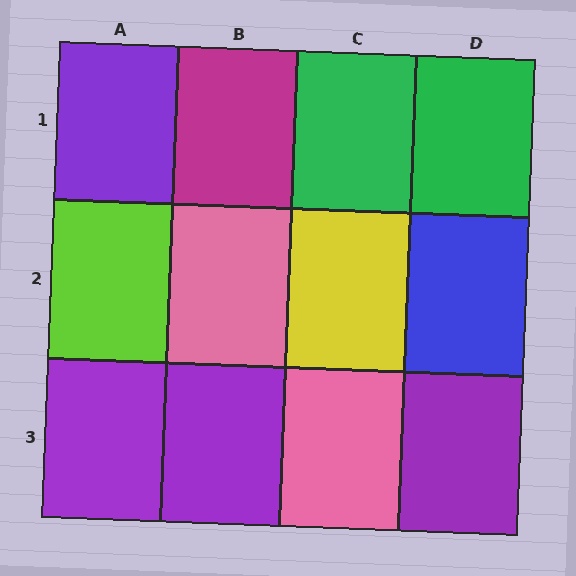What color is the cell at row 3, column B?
Purple.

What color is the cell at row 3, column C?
Pink.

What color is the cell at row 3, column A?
Purple.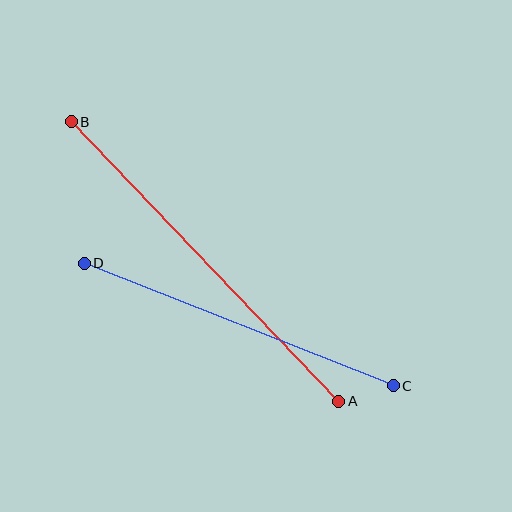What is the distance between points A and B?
The distance is approximately 387 pixels.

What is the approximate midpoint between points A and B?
The midpoint is at approximately (205, 262) pixels.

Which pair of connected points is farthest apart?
Points A and B are farthest apart.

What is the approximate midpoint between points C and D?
The midpoint is at approximately (239, 325) pixels.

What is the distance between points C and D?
The distance is approximately 332 pixels.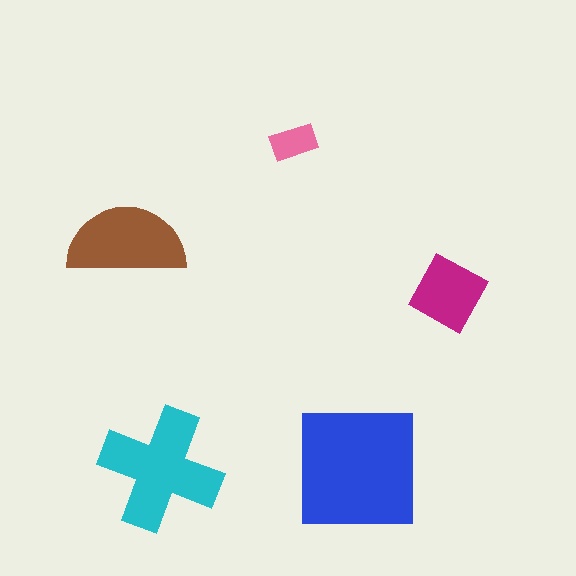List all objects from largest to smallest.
The blue square, the cyan cross, the brown semicircle, the magenta diamond, the pink rectangle.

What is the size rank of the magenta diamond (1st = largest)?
4th.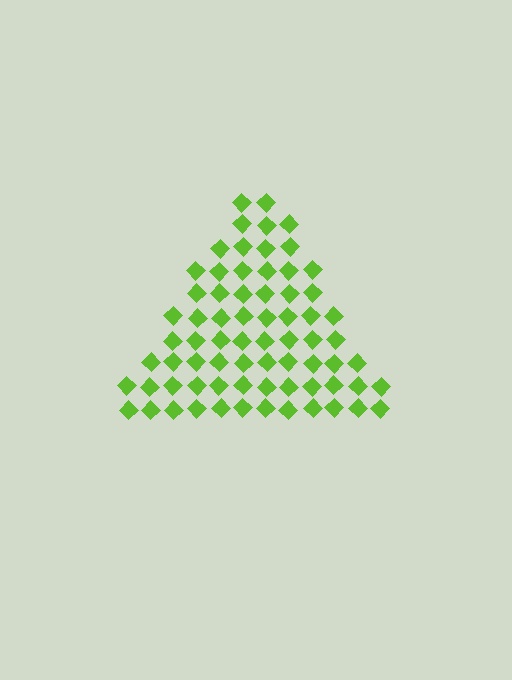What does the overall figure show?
The overall figure shows a triangle.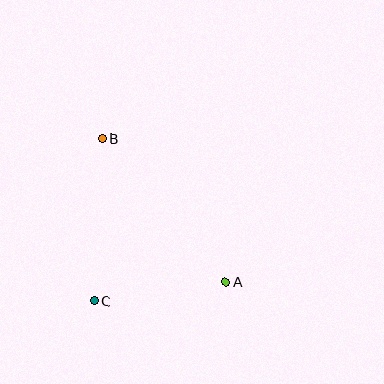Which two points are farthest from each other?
Points A and B are farthest from each other.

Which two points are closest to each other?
Points A and C are closest to each other.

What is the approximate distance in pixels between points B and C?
The distance between B and C is approximately 162 pixels.